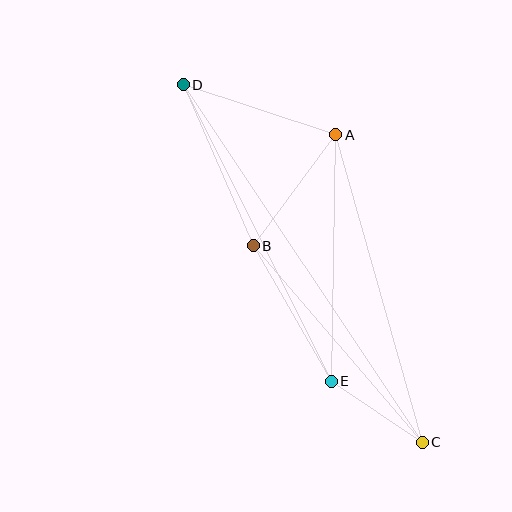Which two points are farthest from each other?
Points C and D are farthest from each other.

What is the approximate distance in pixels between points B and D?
The distance between B and D is approximately 176 pixels.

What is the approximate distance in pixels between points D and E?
The distance between D and E is approximately 331 pixels.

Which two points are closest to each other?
Points C and E are closest to each other.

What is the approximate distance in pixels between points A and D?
The distance between A and D is approximately 160 pixels.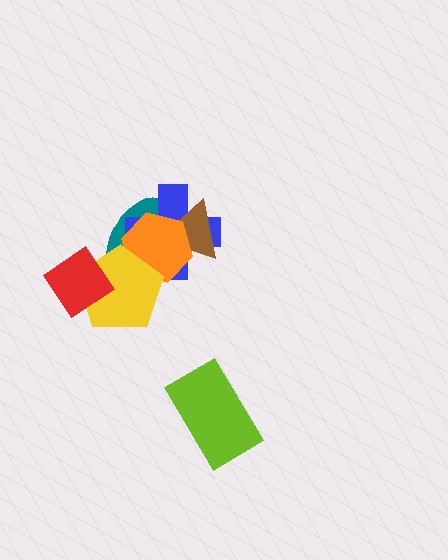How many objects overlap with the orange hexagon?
4 objects overlap with the orange hexagon.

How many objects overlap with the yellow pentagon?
4 objects overlap with the yellow pentagon.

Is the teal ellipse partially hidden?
Yes, it is partially covered by another shape.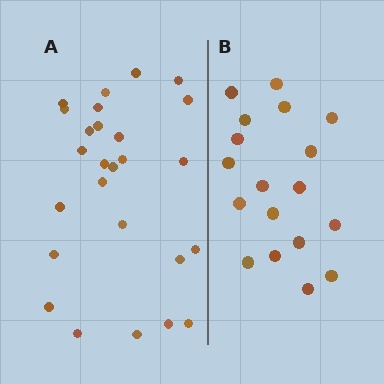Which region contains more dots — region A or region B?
Region A (the left region) has more dots.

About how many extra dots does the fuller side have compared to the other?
Region A has roughly 8 or so more dots than region B.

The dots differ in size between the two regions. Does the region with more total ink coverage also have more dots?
No. Region B has more total ink coverage because its dots are larger, but region A actually contains more individual dots. Total area can be misleading — the number of items is what matters here.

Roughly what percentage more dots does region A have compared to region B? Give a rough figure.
About 45% more.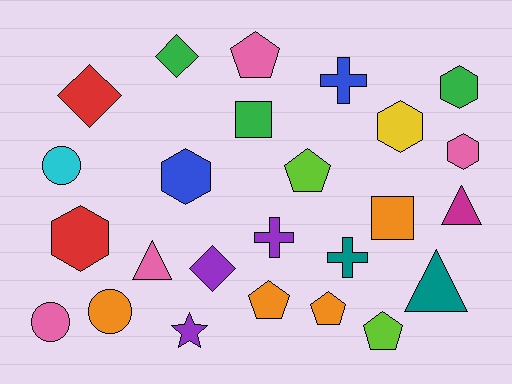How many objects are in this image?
There are 25 objects.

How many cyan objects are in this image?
There is 1 cyan object.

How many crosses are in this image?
There are 3 crosses.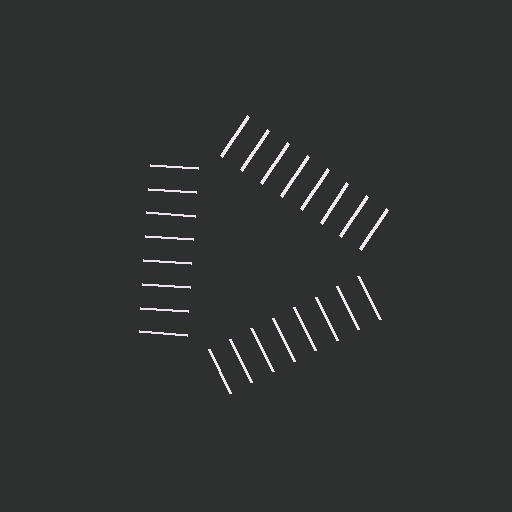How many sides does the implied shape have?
3 sides — the line-ends trace a triangle.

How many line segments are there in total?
24 — 8 along each of the 3 edges.